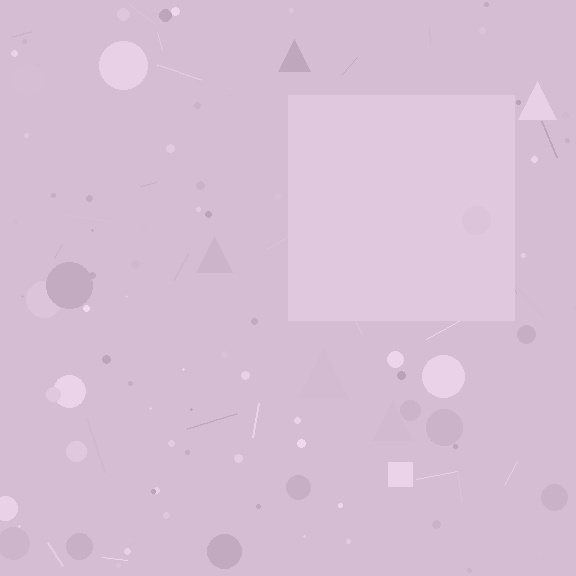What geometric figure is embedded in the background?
A square is embedded in the background.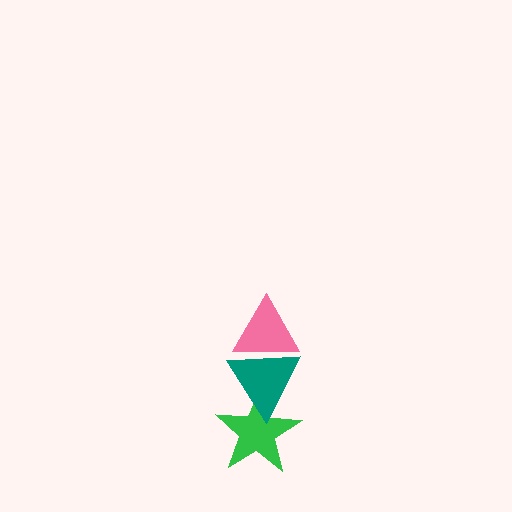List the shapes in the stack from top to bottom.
From top to bottom: the pink triangle, the teal triangle, the green star.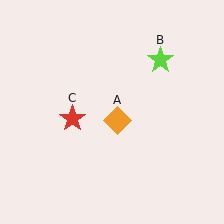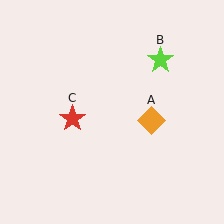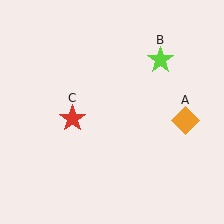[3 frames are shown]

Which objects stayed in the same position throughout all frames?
Lime star (object B) and red star (object C) remained stationary.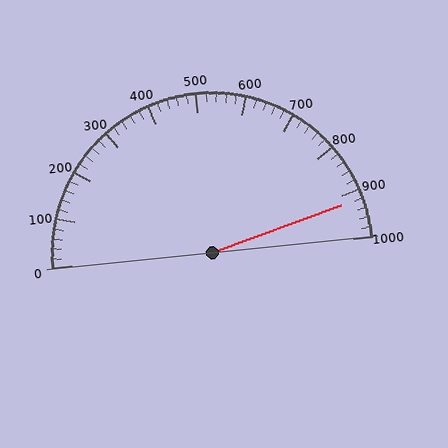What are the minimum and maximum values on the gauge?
The gauge ranges from 0 to 1000.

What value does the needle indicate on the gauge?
The needle indicates approximately 920.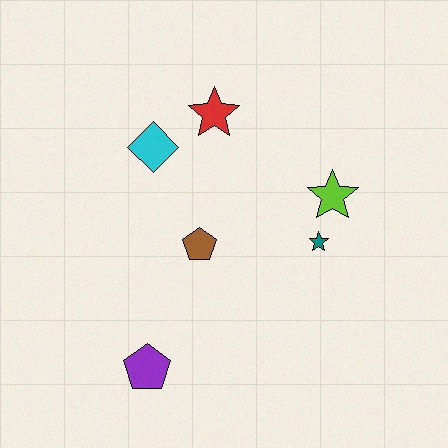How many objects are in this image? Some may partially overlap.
There are 6 objects.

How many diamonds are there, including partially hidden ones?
There is 1 diamond.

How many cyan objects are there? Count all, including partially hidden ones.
There is 1 cyan object.